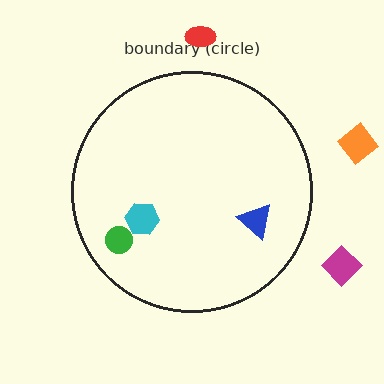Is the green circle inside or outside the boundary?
Inside.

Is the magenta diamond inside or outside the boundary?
Outside.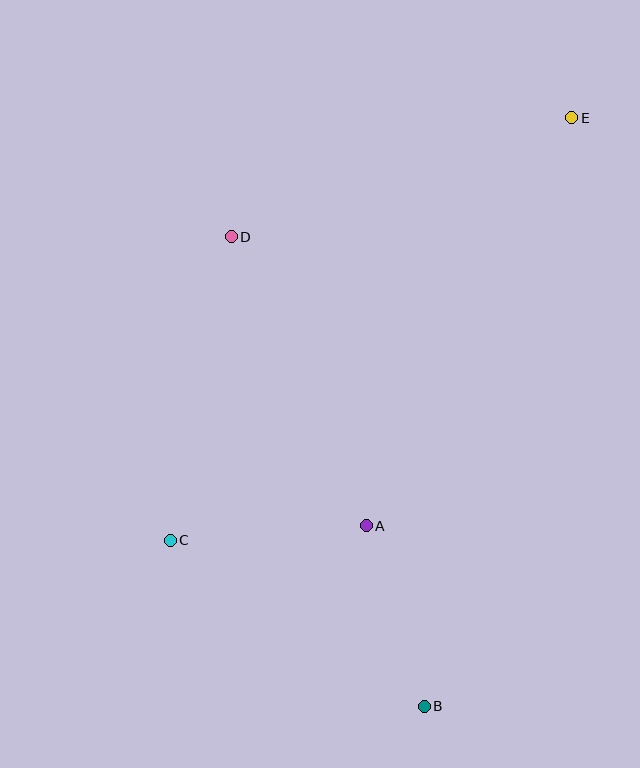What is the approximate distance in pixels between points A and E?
The distance between A and E is approximately 457 pixels.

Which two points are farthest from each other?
Points B and E are farthest from each other.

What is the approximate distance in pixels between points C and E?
The distance between C and E is approximately 583 pixels.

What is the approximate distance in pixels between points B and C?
The distance between B and C is approximately 304 pixels.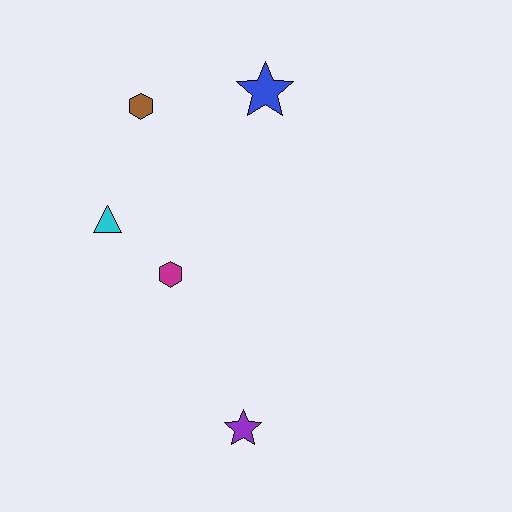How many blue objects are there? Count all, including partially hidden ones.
There is 1 blue object.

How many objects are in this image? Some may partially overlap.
There are 5 objects.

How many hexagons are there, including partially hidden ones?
There are 2 hexagons.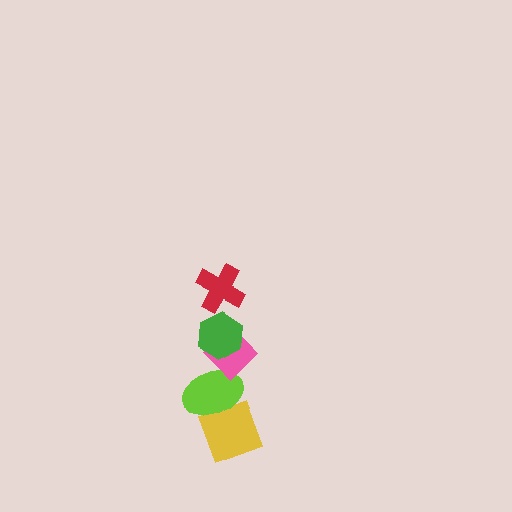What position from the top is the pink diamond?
The pink diamond is 3rd from the top.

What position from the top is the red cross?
The red cross is 1st from the top.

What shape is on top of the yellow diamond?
The lime ellipse is on top of the yellow diamond.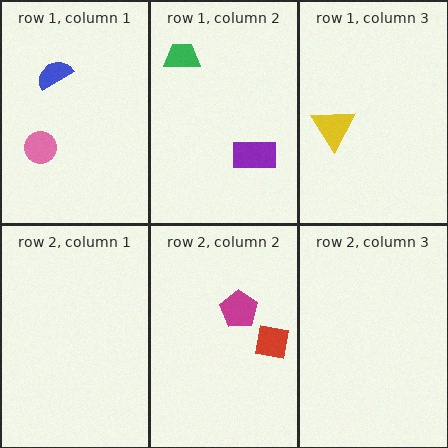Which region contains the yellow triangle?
The row 1, column 3 region.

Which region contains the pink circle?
The row 1, column 1 region.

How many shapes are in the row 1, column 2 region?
2.